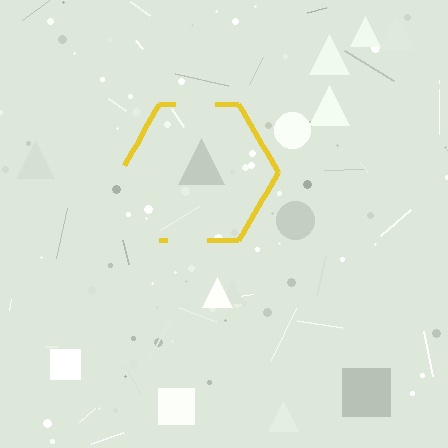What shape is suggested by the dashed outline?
The dashed outline suggests a hexagon.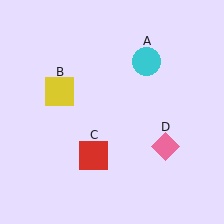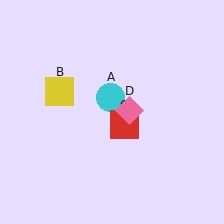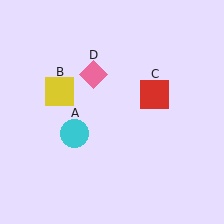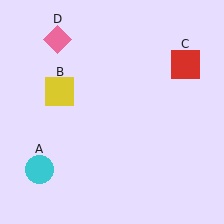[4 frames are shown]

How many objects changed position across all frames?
3 objects changed position: cyan circle (object A), red square (object C), pink diamond (object D).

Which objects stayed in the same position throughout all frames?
Yellow square (object B) remained stationary.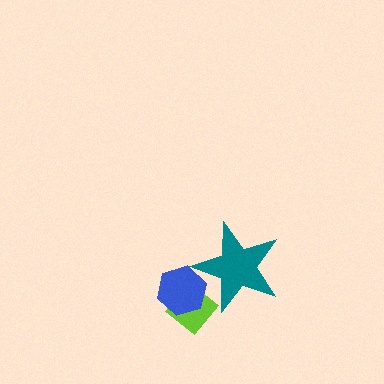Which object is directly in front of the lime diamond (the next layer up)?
The blue hexagon is directly in front of the lime diamond.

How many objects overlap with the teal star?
2 objects overlap with the teal star.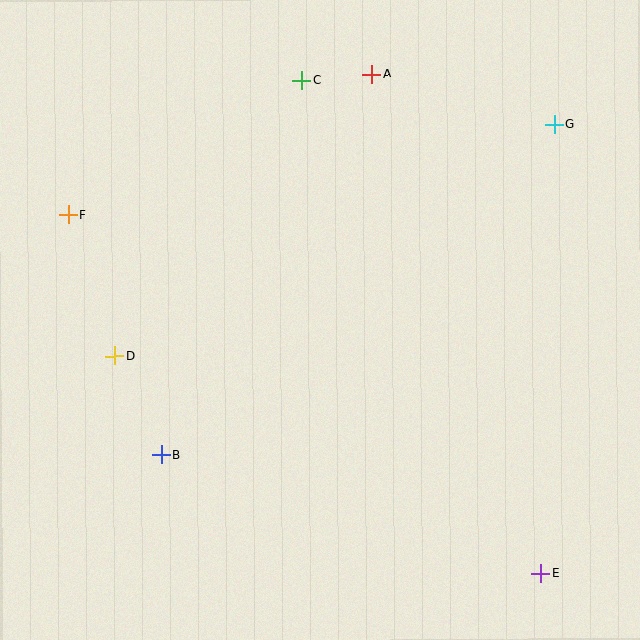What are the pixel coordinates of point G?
Point G is at (554, 125).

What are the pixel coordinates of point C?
Point C is at (302, 80).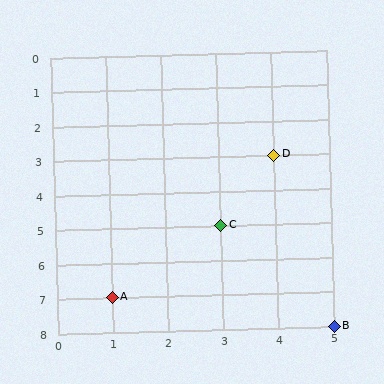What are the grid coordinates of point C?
Point C is at grid coordinates (3, 5).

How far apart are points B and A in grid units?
Points B and A are 4 columns and 1 row apart (about 4.1 grid units diagonally).